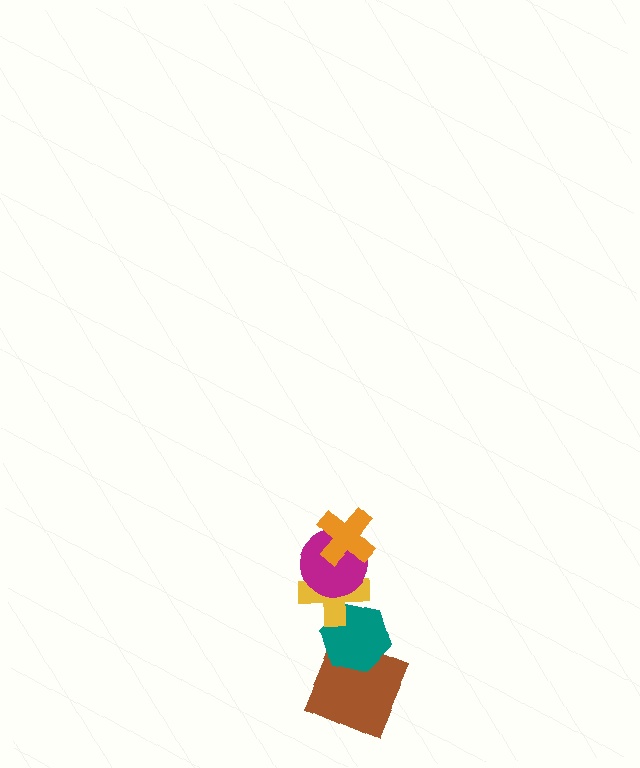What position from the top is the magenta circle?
The magenta circle is 2nd from the top.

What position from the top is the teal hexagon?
The teal hexagon is 4th from the top.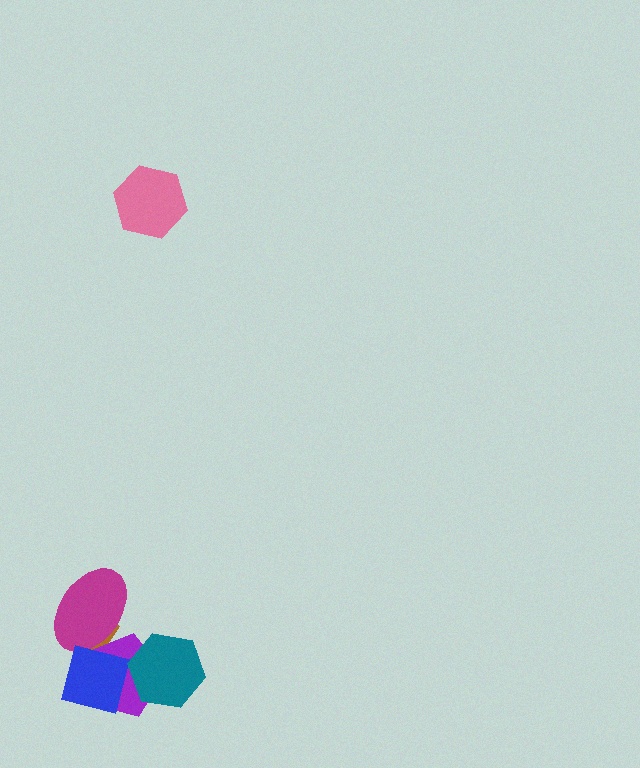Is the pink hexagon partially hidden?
No, no other shape covers it.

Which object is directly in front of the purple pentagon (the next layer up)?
The magenta ellipse is directly in front of the purple pentagon.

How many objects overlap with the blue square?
2 objects overlap with the blue square.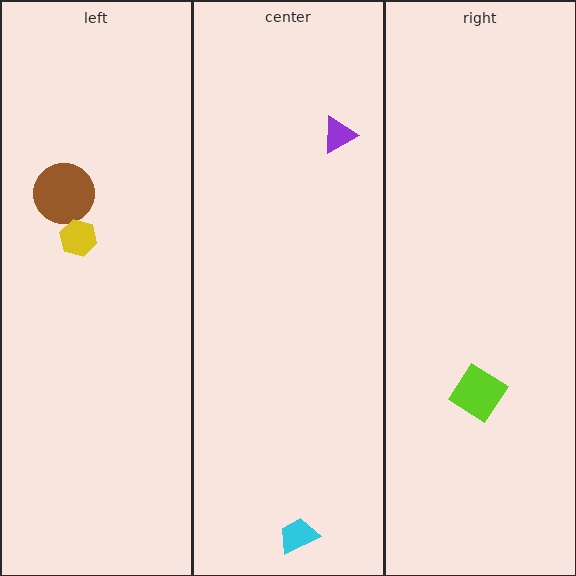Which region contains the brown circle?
The left region.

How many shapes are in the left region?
2.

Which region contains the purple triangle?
The center region.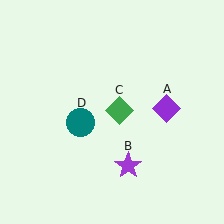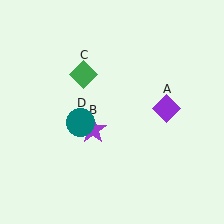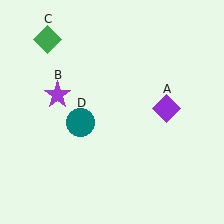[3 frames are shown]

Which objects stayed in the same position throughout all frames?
Purple diamond (object A) and teal circle (object D) remained stationary.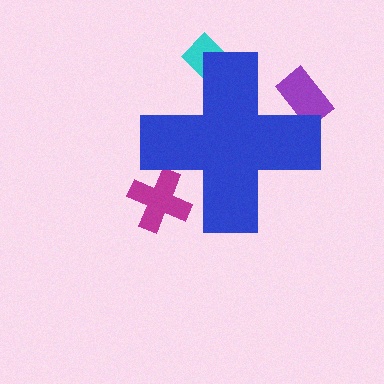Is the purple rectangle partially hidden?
Yes, the purple rectangle is partially hidden behind the blue cross.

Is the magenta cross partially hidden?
Yes, the magenta cross is partially hidden behind the blue cross.